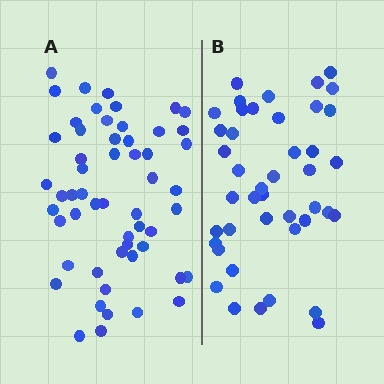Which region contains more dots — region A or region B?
Region A (the left region) has more dots.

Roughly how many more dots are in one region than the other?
Region A has roughly 12 or so more dots than region B.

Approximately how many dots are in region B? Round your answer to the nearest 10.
About 40 dots. (The exact count is 43, which rounds to 40.)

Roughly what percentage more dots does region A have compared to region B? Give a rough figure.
About 30% more.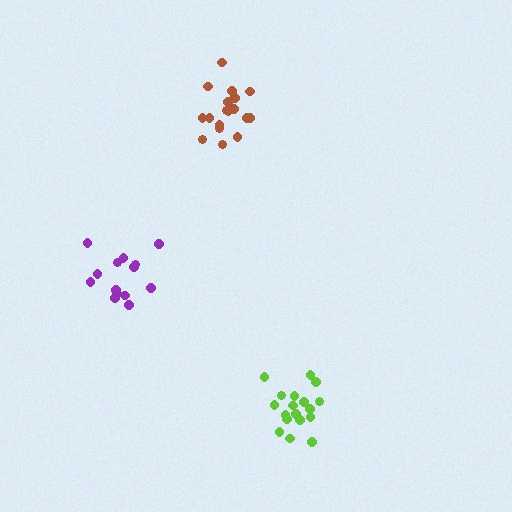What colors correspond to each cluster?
The clusters are colored: lime, purple, brown.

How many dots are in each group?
Group 1: 18 dots, Group 2: 14 dots, Group 3: 18 dots (50 total).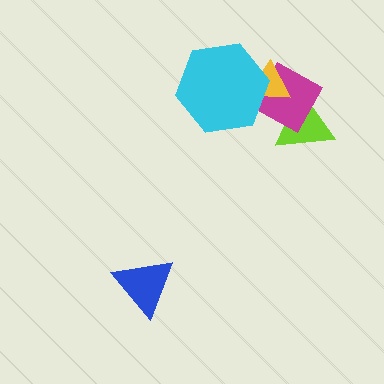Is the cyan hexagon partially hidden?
No, no other shape covers it.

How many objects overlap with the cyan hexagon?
2 objects overlap with the cyan hexagon.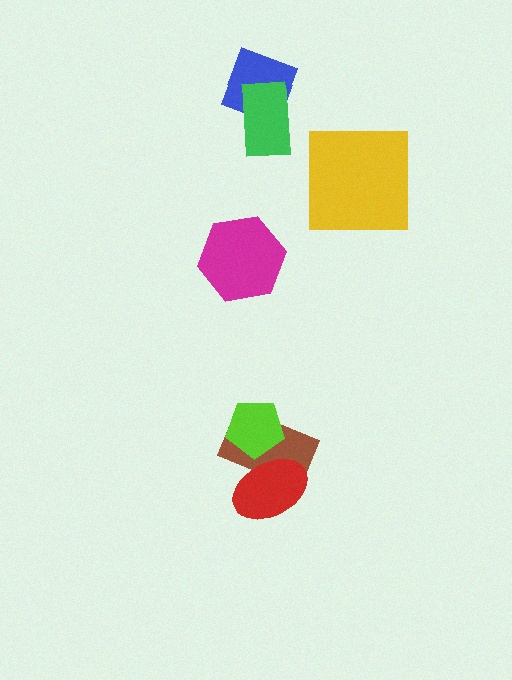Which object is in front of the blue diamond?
The green rectangle is in front of the blue diamond.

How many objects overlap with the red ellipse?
2 objects overlap with the red ellipse.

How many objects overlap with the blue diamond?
1 object overlaps with the blue diamond.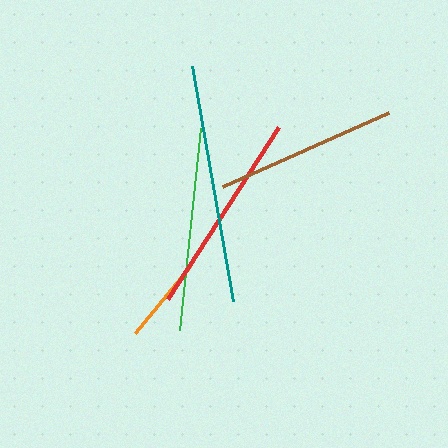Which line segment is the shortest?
The orange line is the shortest at approximately 87 pixels.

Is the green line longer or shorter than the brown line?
The green line is longer than the brown line.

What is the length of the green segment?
The green segment is approximately 203 pixels long.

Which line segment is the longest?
The teal line is the longest at approximately 238 pixels.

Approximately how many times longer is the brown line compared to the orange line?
The brown line is approximately 2.1 times the length of the orange line.